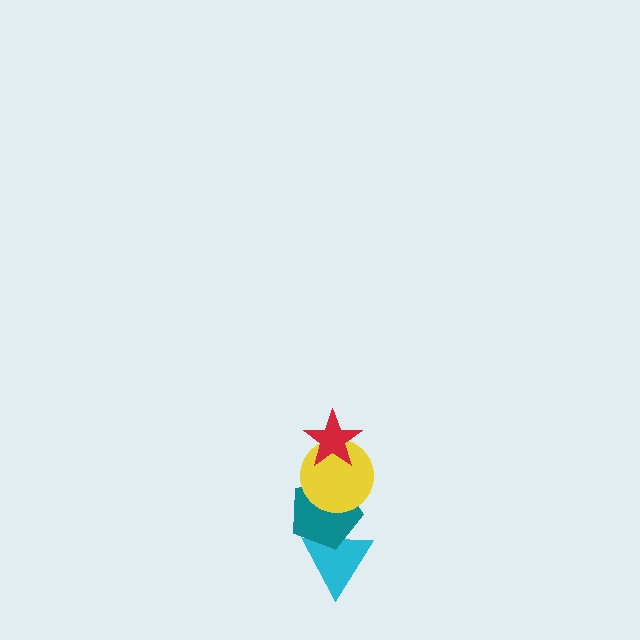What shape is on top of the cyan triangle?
The teal pentagon is on top of the cyan triangle.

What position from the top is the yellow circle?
The yellow circle is 2nd from the top.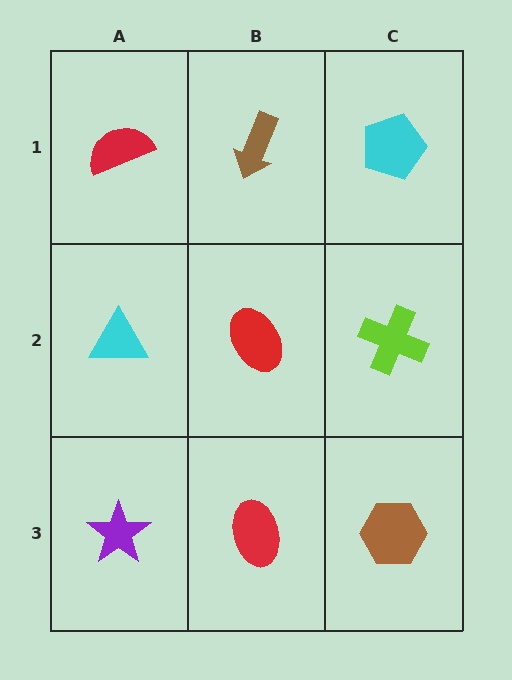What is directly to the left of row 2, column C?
A red ellipse.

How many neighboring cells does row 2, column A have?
3.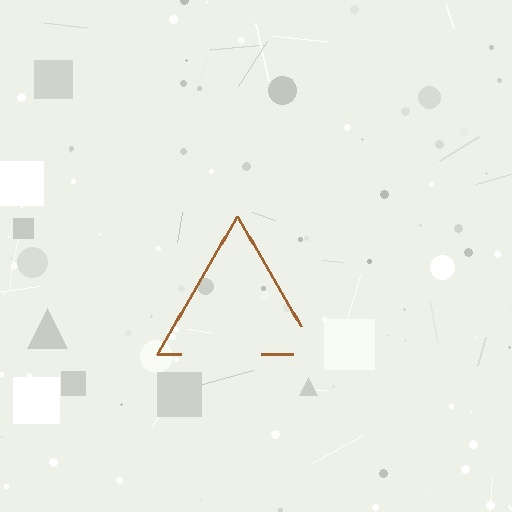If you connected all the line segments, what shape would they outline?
They would outline a triangle.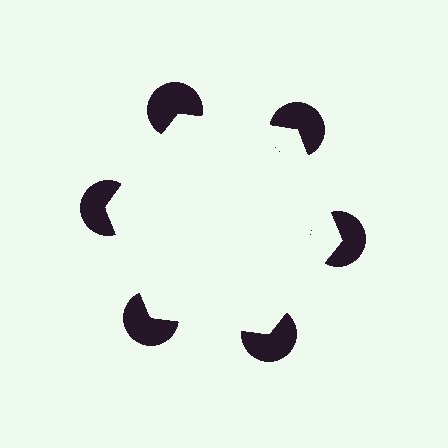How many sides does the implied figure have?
6 sides.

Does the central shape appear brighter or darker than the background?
It typically appears slightly brighter than the background, even though no actual brightness change is drawn.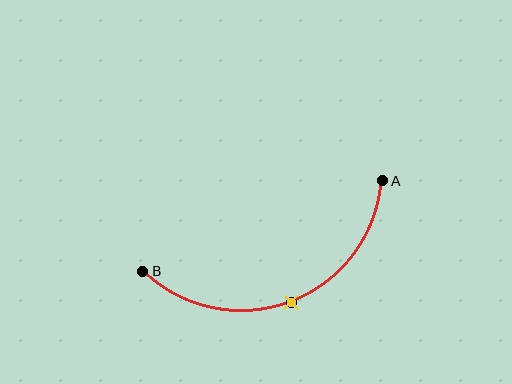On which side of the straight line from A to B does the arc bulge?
The arc bulges below the straight line connecting A and B.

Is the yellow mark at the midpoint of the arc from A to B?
Yes. The yellow mark lies on the arc at equal arc-length from both A and B — it is the arc midpoint.